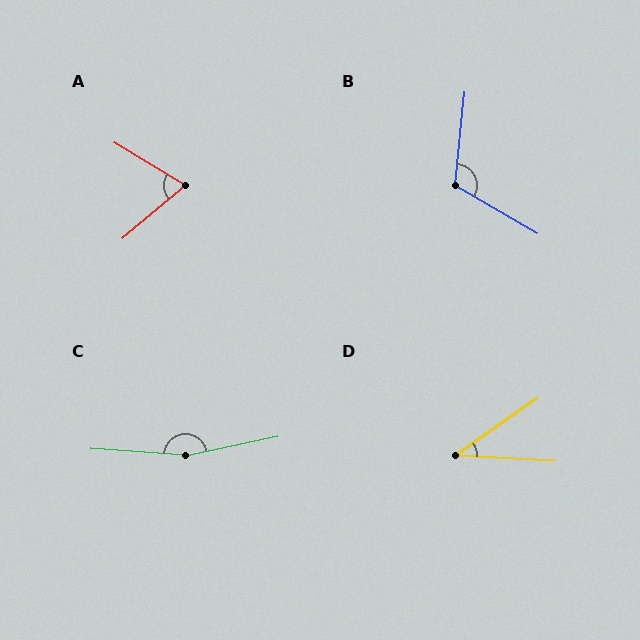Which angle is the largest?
C, at approximately 164 degrees.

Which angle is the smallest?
D, at approximately 38 degrees.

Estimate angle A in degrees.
Approximately 71 degrees.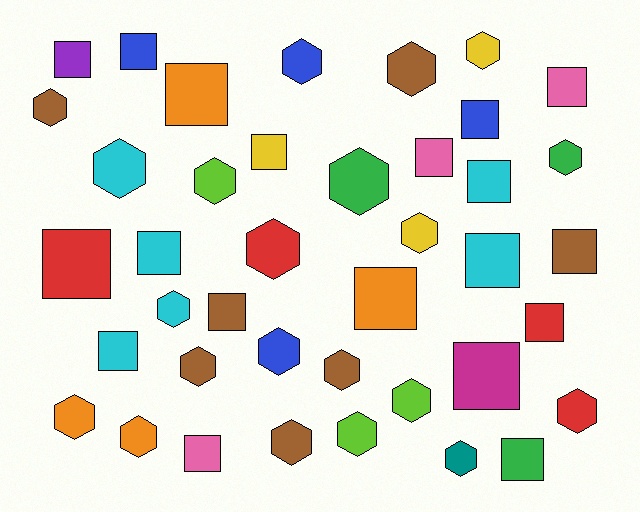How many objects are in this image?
There are 40 objects.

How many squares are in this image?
There are 19 squares.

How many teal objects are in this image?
There is 1 teal object.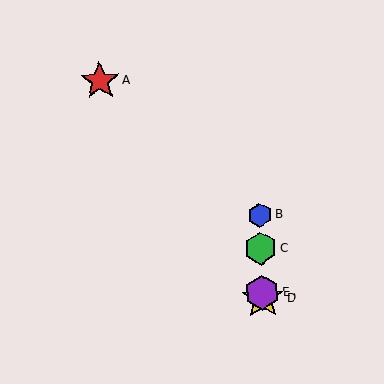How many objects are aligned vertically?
4 objects (B, C, D, E) are aligned vertically.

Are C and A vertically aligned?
No, C is at x≈261 and A is at x≈100.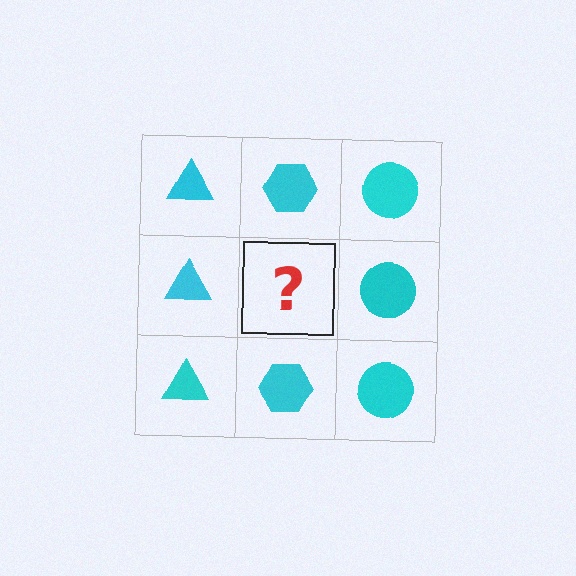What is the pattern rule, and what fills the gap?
The rule is that each column has a consistent shape. The gap should be filled with a cyan hexagon.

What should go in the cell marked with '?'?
The missing cell should contain a cyan hexagon.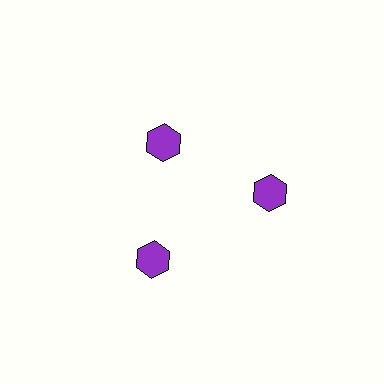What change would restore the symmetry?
The symmetry would be restored by moving it outward, back onto the ring so that all 3 hexagons sit at equal angles and equal distance from the center.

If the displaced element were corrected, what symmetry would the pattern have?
It would have 3-fold rotational symmetry — the pattern would map onto itself every 120 degrees.